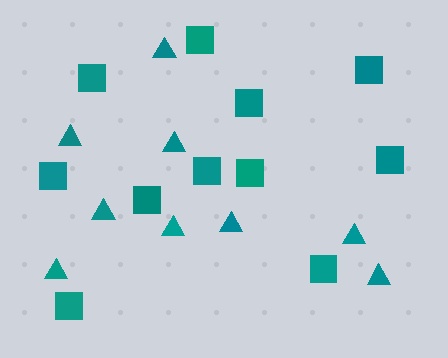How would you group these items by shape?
There are 2 groups: one group of squares (11) and one group of triangles (9).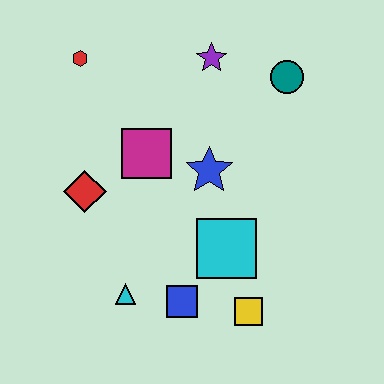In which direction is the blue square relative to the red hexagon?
The blue square is below the red hexagon.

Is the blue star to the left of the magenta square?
No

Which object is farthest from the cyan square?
The red hexagon is farthest from the cyan square.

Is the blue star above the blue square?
Yes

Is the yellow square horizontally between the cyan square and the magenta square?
No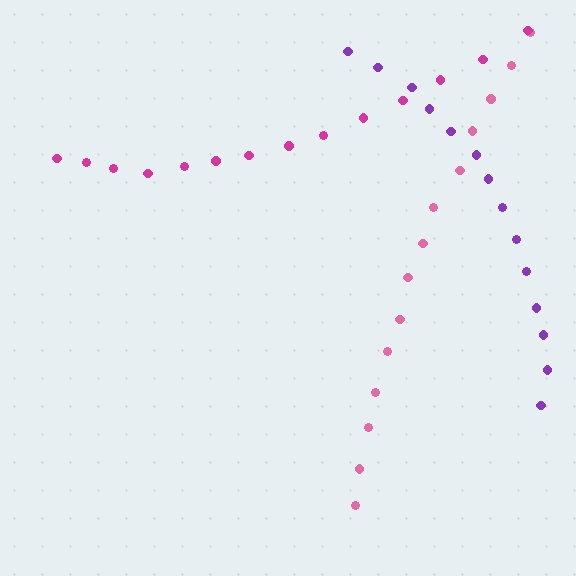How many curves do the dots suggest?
There are 3 distinct paths.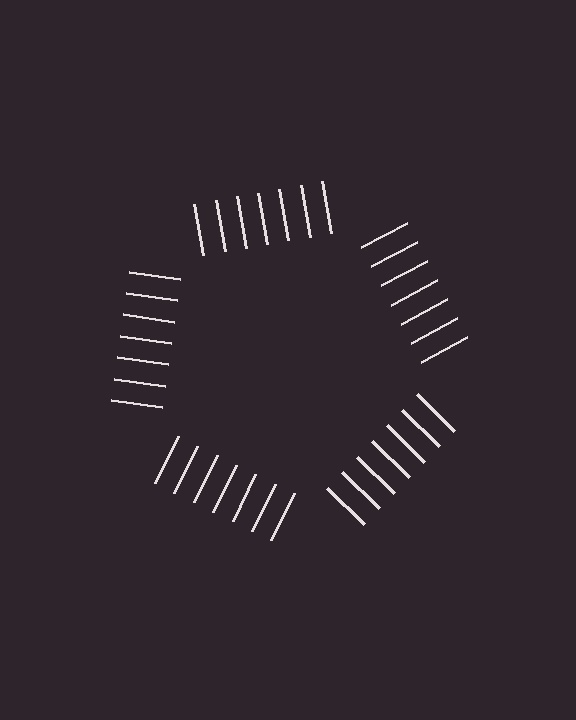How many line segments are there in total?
35 — 7 along each of the 5 edges.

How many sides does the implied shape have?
5 sides — the line-ends trace a pentagon.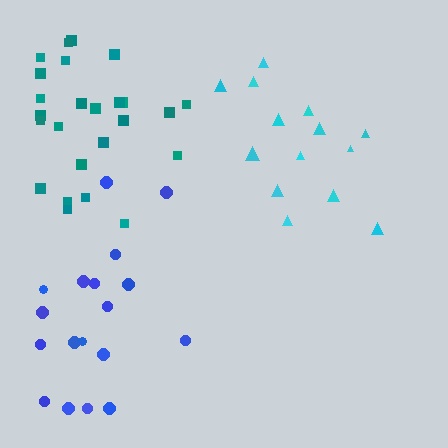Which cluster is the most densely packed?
Teal.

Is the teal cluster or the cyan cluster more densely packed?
Teal.